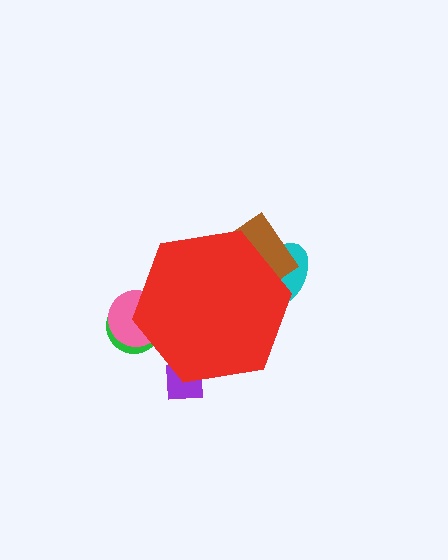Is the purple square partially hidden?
Yes, the purple square is partially hidden behind the red hexagon.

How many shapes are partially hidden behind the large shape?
6 shapes are partially hidden.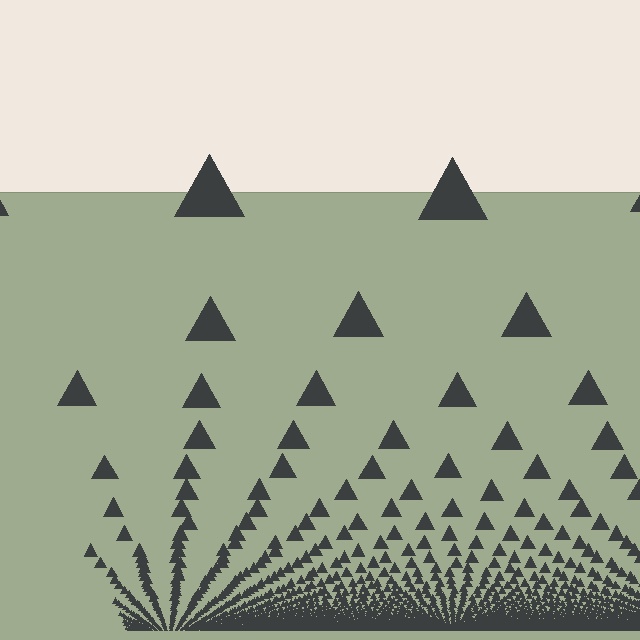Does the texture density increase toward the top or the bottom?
Density increases toward the bottom.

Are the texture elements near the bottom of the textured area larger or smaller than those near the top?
Smaller. The gradient is inverted — elements near the bottom are smaller and denser.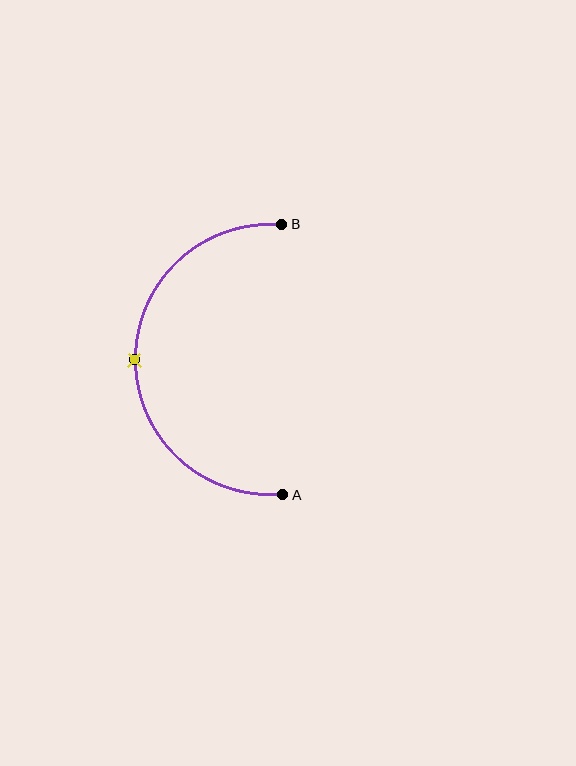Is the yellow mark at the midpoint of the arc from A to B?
Yes. The yellow mark lies on the arc at equal arc-length from both A and B — it is the arc midpoint.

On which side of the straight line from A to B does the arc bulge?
The arc bulges to the left of the straight line connecting A and B.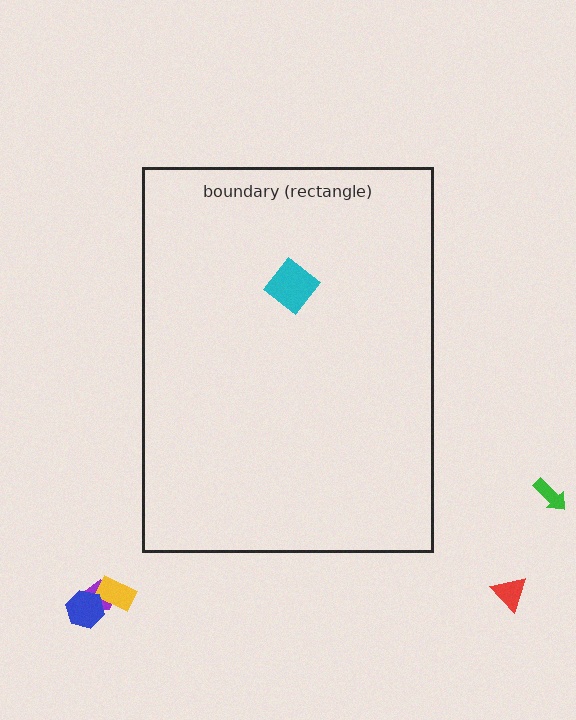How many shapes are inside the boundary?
1 inside, 5 outside.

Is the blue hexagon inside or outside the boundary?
Outside.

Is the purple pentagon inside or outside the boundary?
Outside.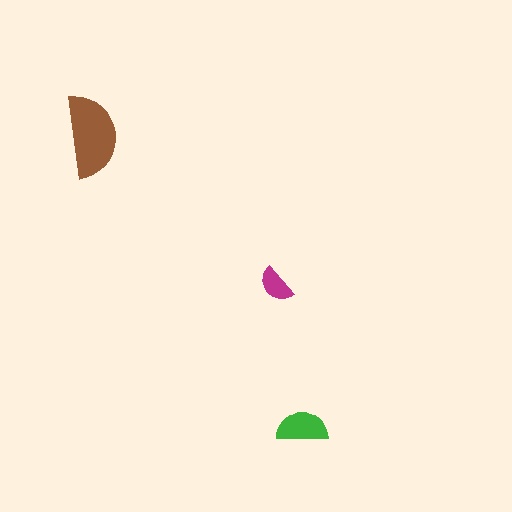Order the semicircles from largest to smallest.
the brown one, the green one, the magenta one.